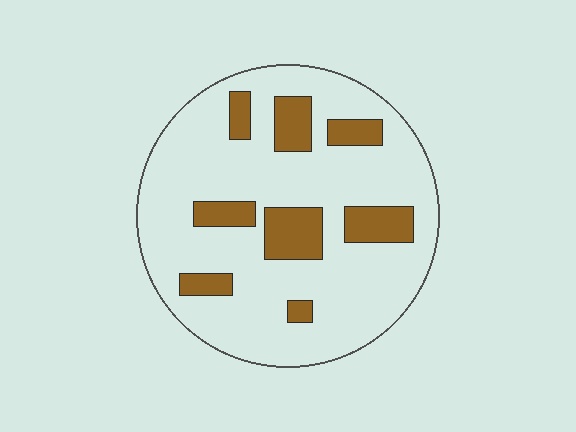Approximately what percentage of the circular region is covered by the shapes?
Approximately 20%.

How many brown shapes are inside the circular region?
8.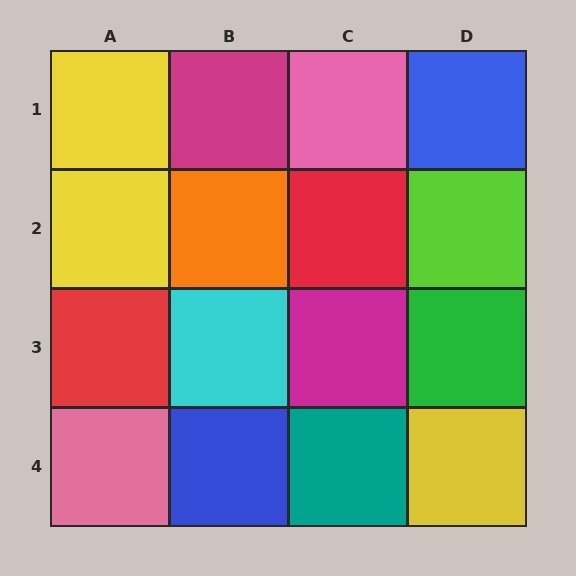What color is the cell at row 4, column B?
Blue.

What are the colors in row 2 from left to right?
Yellow, orange, red, lime.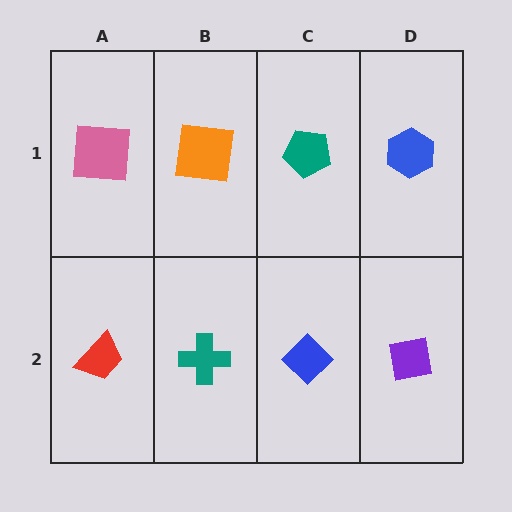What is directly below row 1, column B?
A teal cross.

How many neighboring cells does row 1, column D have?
2.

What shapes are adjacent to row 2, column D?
A blue hexagon (row 1, column D), a blue diamond (row 2, column C).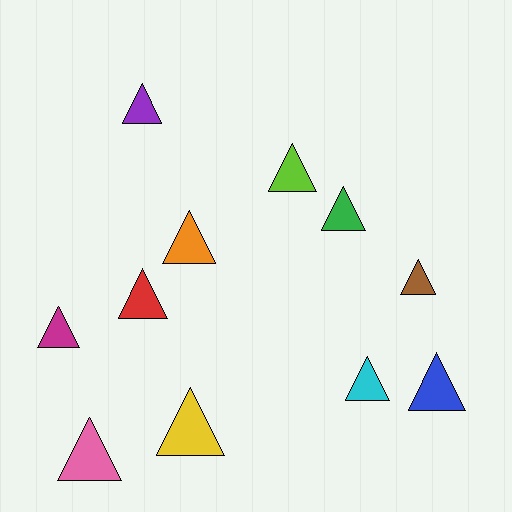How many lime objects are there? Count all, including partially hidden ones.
There is 1 lime object.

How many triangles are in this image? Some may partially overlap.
There are 11 triangles.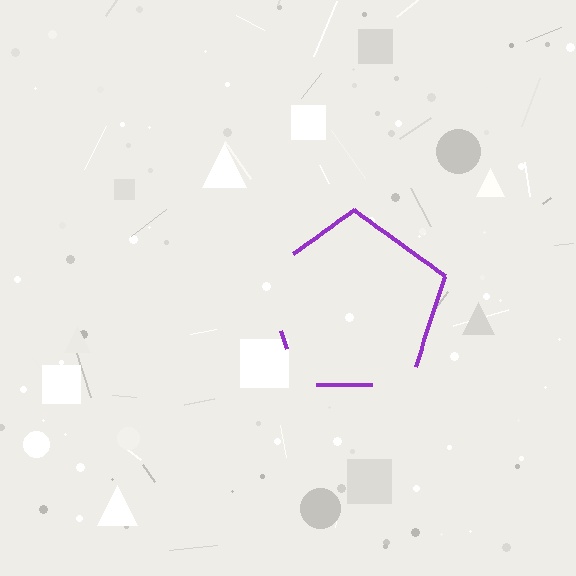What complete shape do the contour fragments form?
The contour fragments form a pentagon.